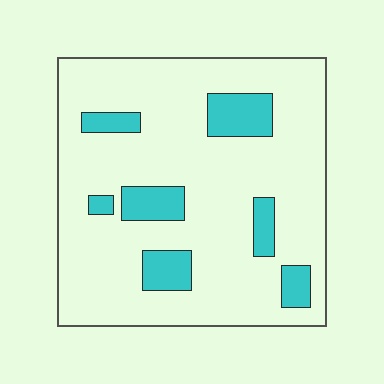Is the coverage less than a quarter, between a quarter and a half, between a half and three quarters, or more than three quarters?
Less than a quarter.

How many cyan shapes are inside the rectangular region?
7.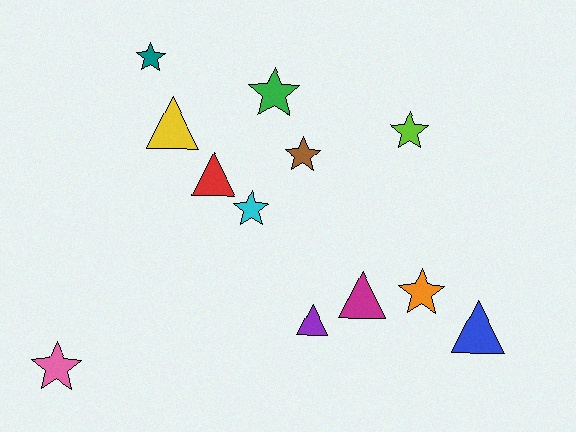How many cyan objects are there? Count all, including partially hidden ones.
There is 1 cyan object.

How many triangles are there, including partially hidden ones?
There are 5 triangles.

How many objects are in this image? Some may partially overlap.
There are 12 objects.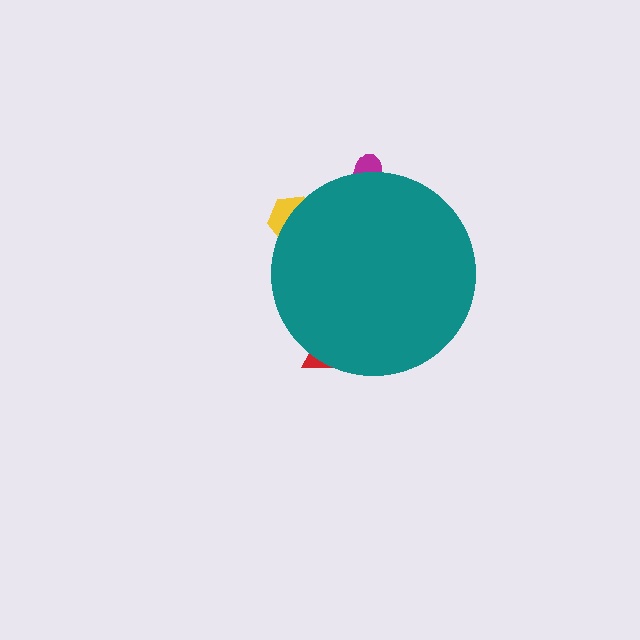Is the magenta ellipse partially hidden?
Yes, the magenta ellipse is partially hidden behind the teal circle.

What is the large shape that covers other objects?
A teal circle.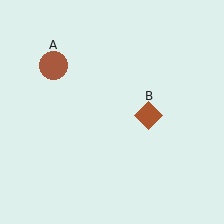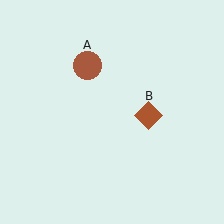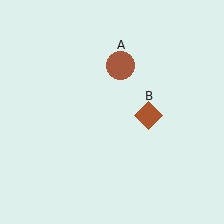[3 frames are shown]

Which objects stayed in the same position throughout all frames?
Brown diamond (object B) remained stationary.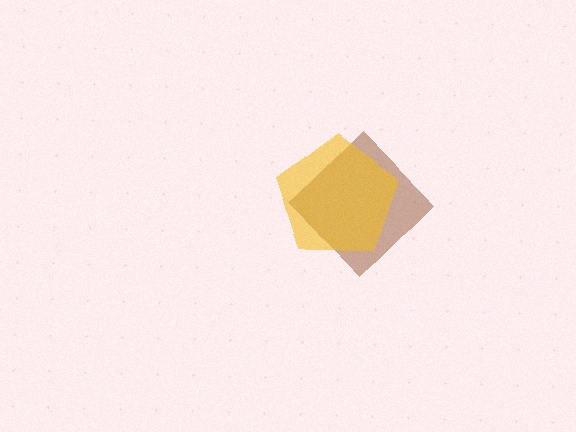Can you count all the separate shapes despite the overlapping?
Yes, there are 2 separate shapes.